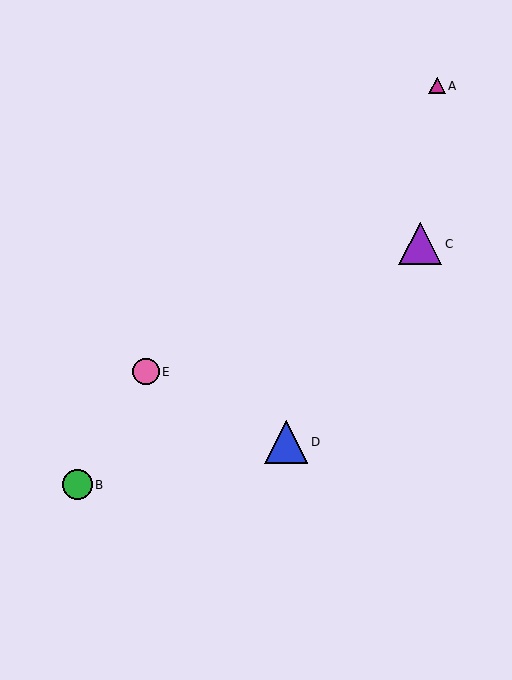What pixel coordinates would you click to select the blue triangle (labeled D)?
Click at (286, 442) to select the blue triangle D.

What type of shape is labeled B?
Shape B is a green circle.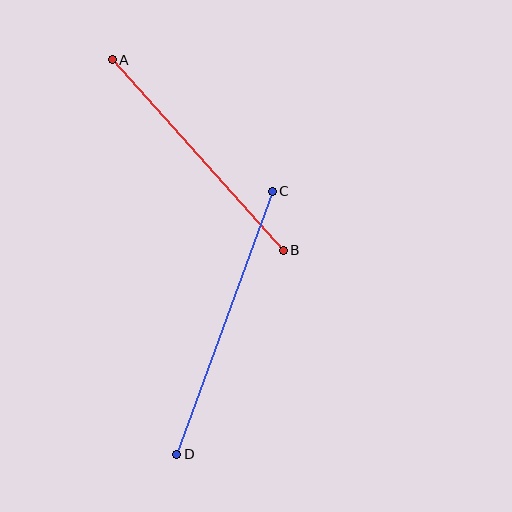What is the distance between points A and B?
The distance is approximately 256 pixels.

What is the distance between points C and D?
The distance is approximately 280 pixels.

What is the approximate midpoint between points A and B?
The midpoint is at approximately (198, 155) pixels.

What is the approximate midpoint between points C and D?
The midpoint is at approximately (224, 323) pixels.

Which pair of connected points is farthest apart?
Points C and D are farthest apart.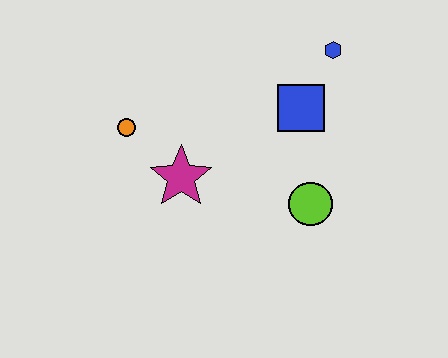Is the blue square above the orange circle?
Yes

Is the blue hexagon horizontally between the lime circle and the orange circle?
No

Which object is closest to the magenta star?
The orange circle is closest to the magenta star.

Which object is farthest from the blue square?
The orange circle is farthest from the blue square.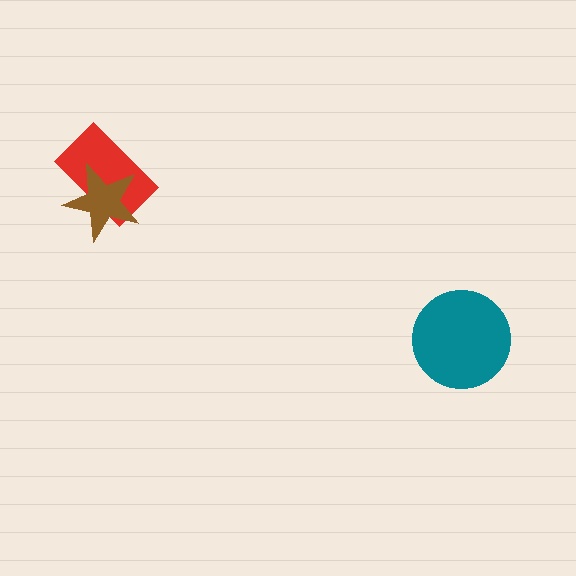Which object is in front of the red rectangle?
The brown star is in front of the red rectangle.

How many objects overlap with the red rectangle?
1 object overlaps with the red rectangle.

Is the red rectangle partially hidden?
Yes, it is partially covered by another shape.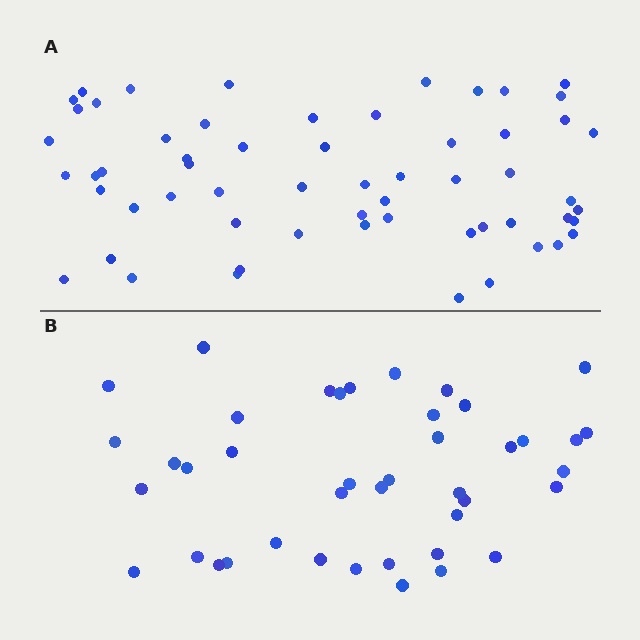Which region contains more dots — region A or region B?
Region A (the top region) has more dots.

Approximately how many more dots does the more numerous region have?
Region A has approximately 15 more dots than region B.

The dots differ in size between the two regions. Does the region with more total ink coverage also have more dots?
No. Region B has more total ink coverage because its dots are larger, but region A actually contains more individual dots. Total area can be misleading — the number of items is what matters here.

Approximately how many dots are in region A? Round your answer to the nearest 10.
About 60 dots. (The exact count is 59, which rounds to 60.)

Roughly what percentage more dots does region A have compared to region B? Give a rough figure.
About 40% more.